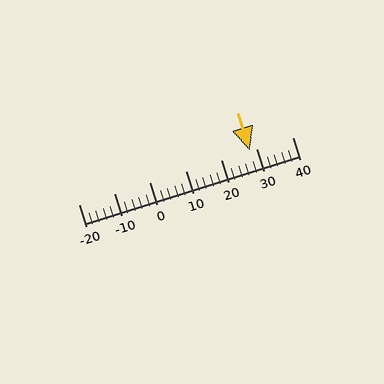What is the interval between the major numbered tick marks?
The major tick marks are spaced 10 units apart.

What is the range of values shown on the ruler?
The ruler shows values from -20 to 40.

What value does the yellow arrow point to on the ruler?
The yellow arrow points to approximately 28.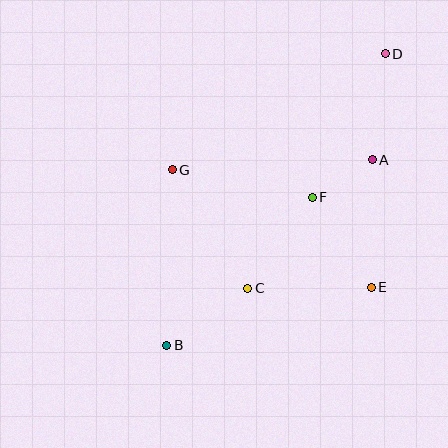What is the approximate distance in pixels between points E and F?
The distance between E and F is approximately 108 pixels.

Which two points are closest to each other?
Points A and F are closest to each other.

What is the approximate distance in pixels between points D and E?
The distance between D and E is approximately 234 pixels.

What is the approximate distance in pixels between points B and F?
The distance between B and F is approximately 207 pixels.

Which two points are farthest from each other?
Points B and D are farthest from each other.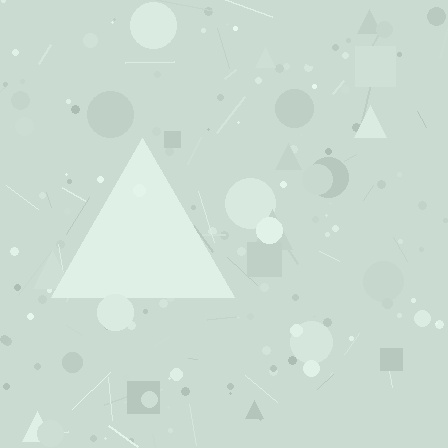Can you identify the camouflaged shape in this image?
The camouflaged shape is a triangle.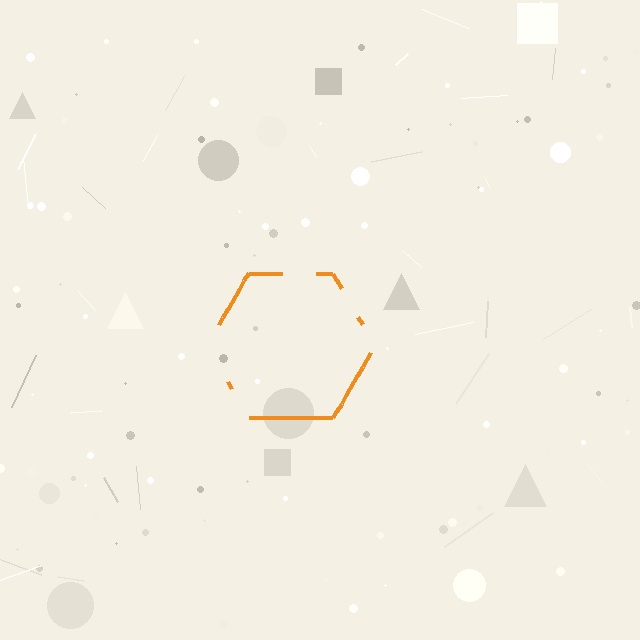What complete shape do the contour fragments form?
The contour fragments form a hexagon.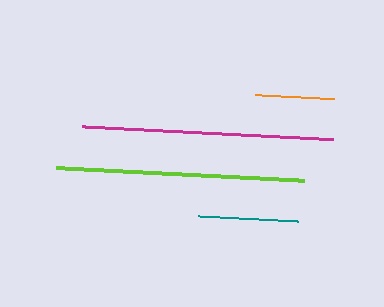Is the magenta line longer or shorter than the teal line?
The magenta line is longer than the teal line.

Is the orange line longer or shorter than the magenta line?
The magenta line is longer than the orange line.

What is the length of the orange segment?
The orange segment is approximately 79 pixels long.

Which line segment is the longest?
The magenta line is the longest at approximately 251 pixels.